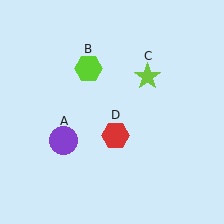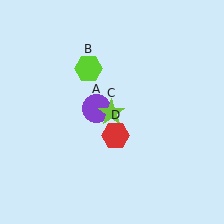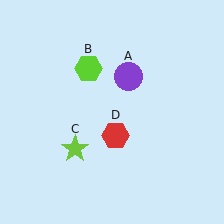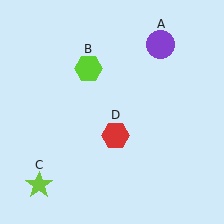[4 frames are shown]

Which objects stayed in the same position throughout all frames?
Lime hexagon (object B) and red hexagon (object D) remained stationary.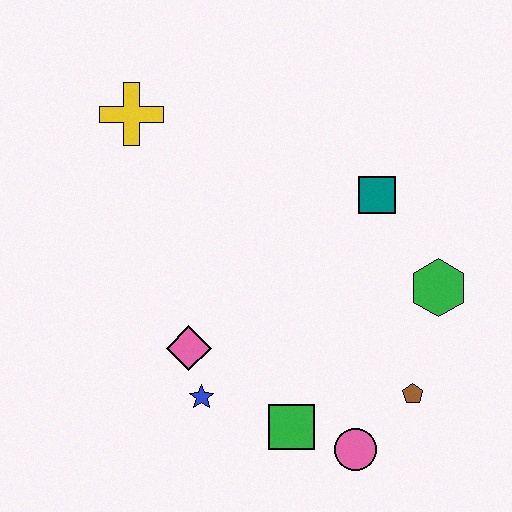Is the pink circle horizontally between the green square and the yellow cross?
No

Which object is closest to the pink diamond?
The blue star is closest to the pink diamond.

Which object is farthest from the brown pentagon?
The yellow cross is farthest from the brown pentagon.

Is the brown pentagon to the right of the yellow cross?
Yes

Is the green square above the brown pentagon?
No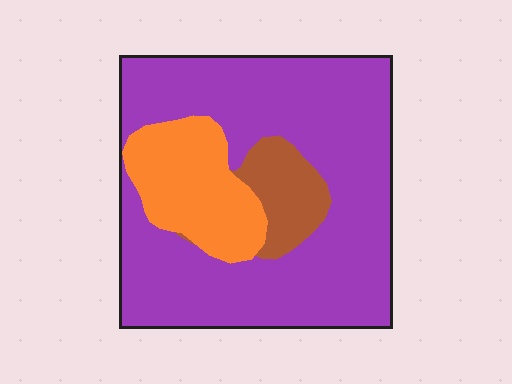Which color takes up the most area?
Purple, at roughly 70%.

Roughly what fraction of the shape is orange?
Orange takes up about one sixth (1/6) of the shape.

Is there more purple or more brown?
Purple.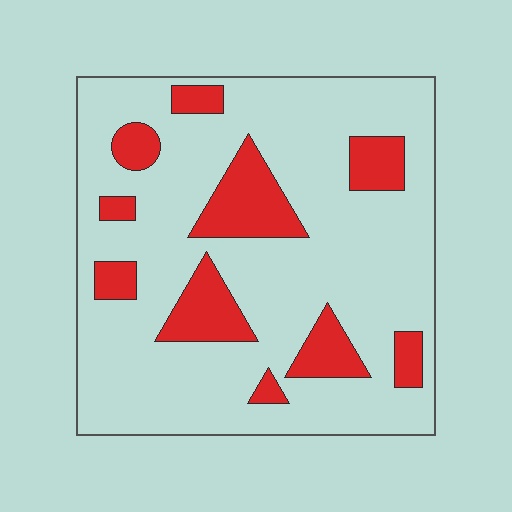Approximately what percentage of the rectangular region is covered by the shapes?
Approximately 20%.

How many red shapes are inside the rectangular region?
10.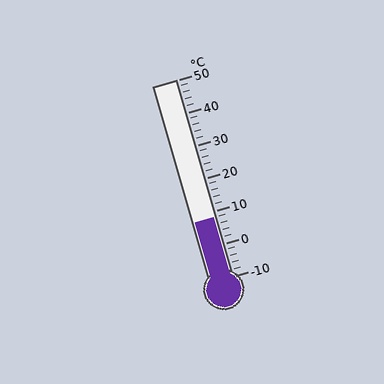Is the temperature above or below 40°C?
The temperature is below 40°C.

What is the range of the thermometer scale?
The thermometer scale ranges from -10°C to 50°C.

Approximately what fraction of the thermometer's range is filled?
The thermometer is filled to approximately 30% of its range.